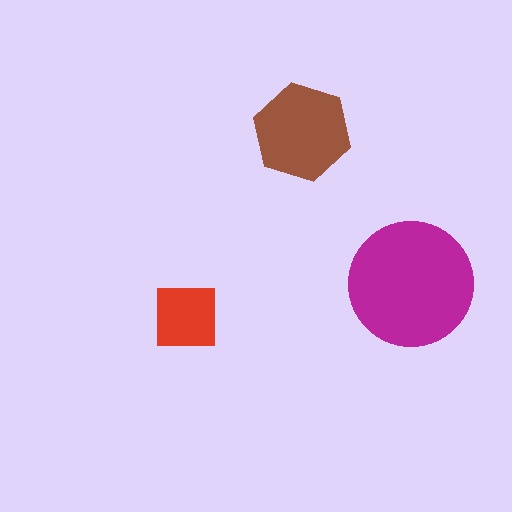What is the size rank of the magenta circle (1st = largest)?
1st.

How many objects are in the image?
There are 3 objects in the image.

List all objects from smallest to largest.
The red square, the brown hexagon, the magenta circle.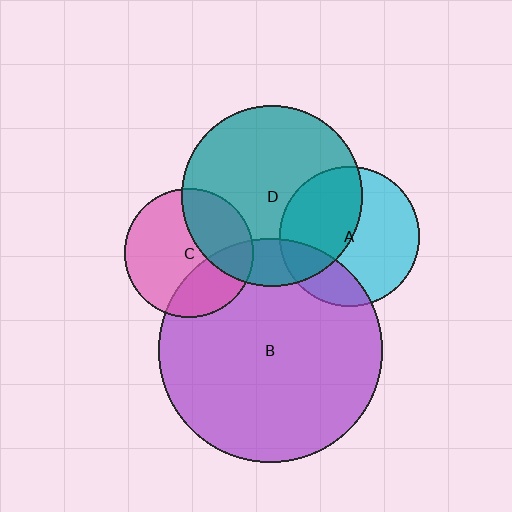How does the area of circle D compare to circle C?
Approximately 2.0 times.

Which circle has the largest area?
Circle B (purple).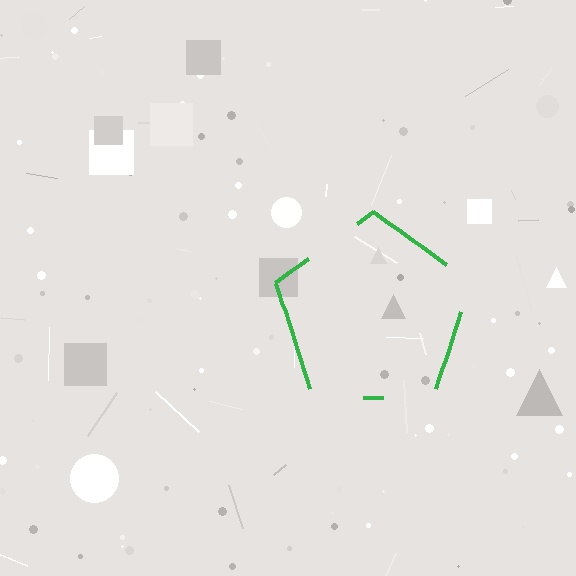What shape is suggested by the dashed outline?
The dashed outline suggests a pentagon.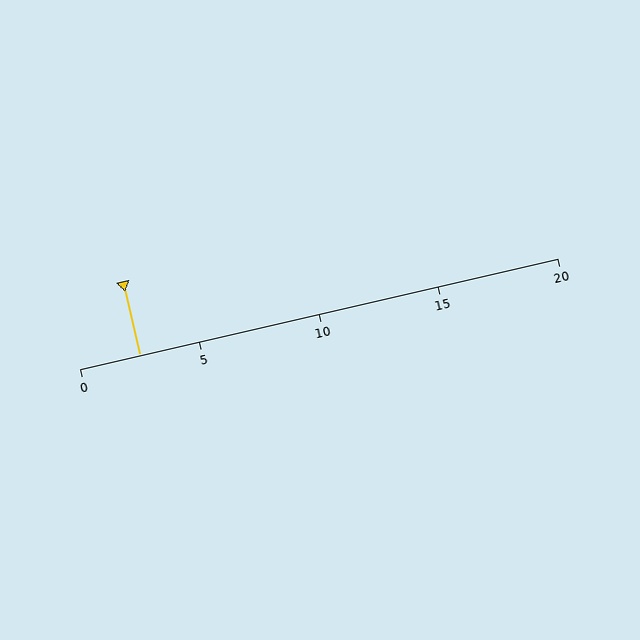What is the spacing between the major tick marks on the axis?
The major ticks are spaced 5 apart.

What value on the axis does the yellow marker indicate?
The marker indicates approximately 2.5.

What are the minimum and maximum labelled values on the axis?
The axis runs from 0 to 20.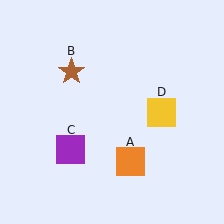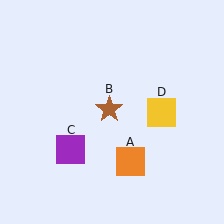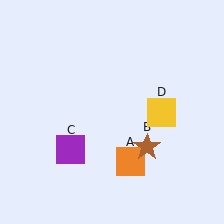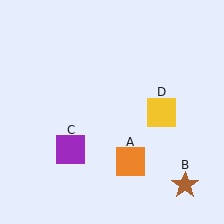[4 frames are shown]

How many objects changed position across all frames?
1 object changed position: brown star (object B).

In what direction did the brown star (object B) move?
The brown star (object B) moved down and to the right.